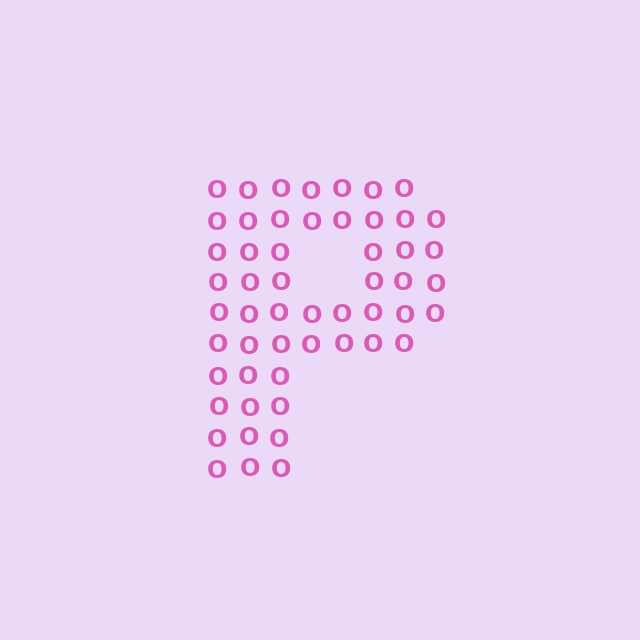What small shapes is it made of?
It is made of small letter O's.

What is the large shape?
The large shape is the letter P.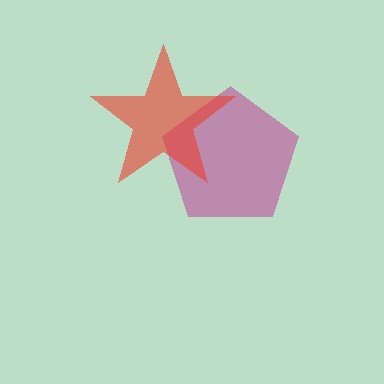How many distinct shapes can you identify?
There are 2 distinct shapes: a magenta pentagon, a red star.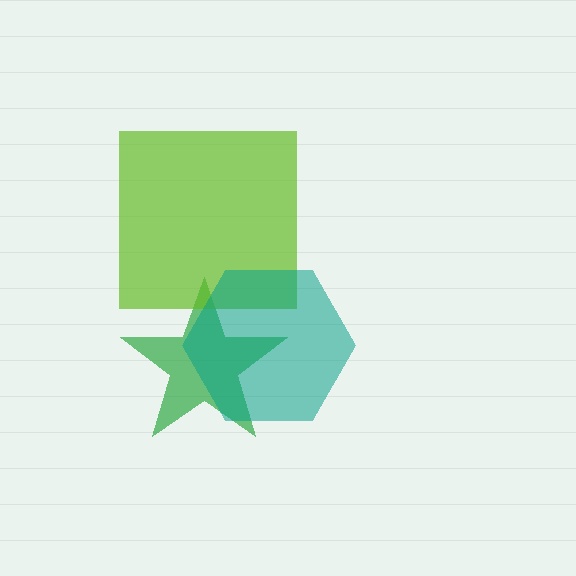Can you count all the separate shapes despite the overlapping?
Yes, there are 3 separate shapes.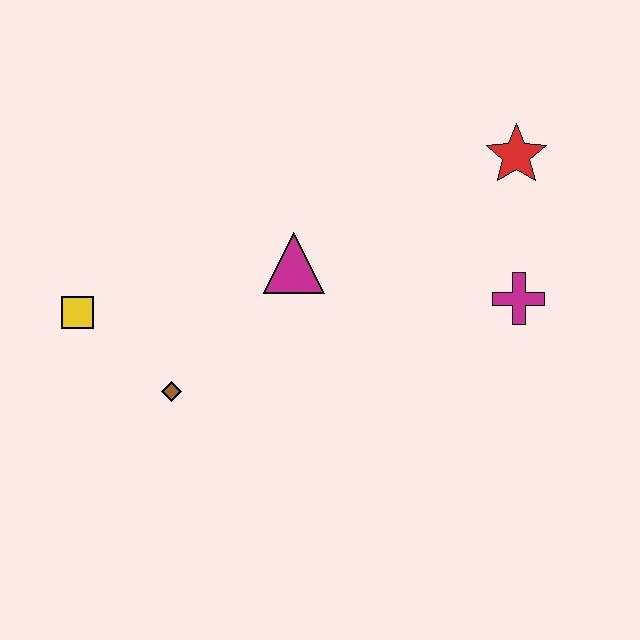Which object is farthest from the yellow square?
The red star is farthest from the yellow square.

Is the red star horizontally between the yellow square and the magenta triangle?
No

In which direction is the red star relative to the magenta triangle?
The red star is to the right of the magenta triangle.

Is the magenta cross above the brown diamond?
Yes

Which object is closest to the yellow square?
The brown diamond is closest to the yellow square.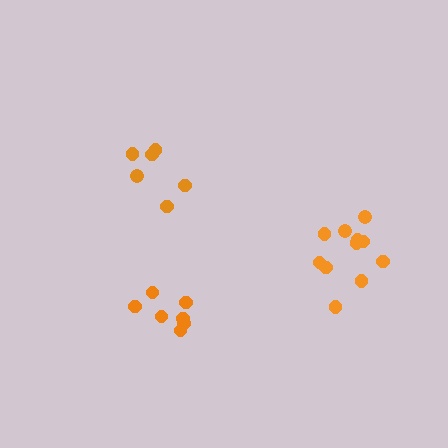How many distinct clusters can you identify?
There are 3 distinct clusters.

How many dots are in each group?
Group 1: 7 dots, Group 2: 11 dots, Group 3: 6 dots (24 total).